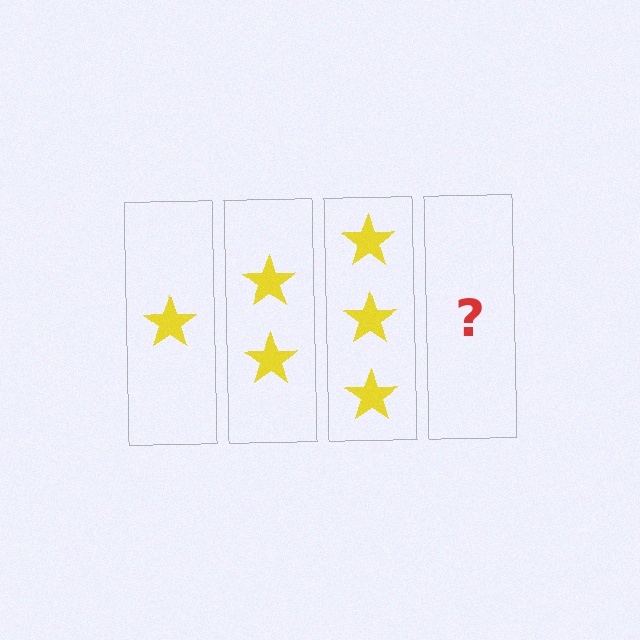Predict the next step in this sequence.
The next step is 4 stars.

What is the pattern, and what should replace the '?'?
The pattern is that each step adds one more star. The '?' should be 4 stars.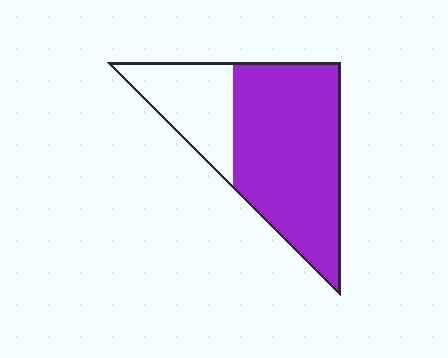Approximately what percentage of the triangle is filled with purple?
Approximately 70%.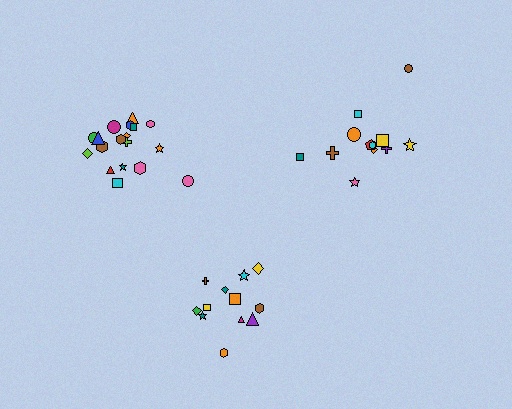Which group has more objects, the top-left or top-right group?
The top-left group.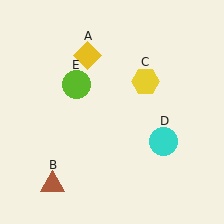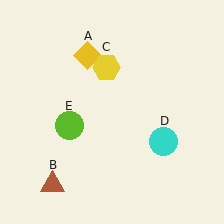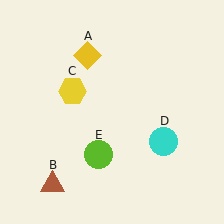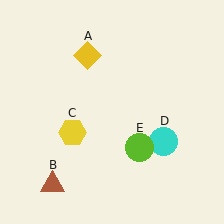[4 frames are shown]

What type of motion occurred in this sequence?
The yellow hexagon (object C), lime circle (object E) rotated counterclockwise around the center of the scene.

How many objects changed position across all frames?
2 objects changed position: yellow hexagon (object C), lime circle (object E).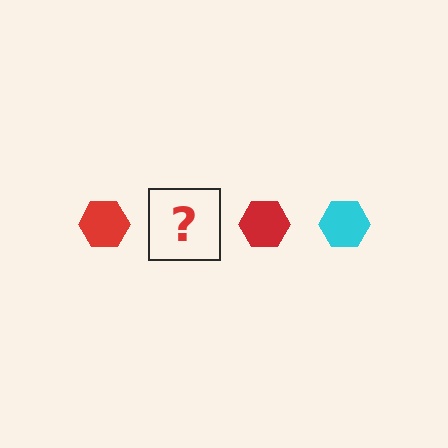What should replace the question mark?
The question mark should be replaced with a cyan hexagon.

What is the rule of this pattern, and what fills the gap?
The rule is that the pattern cycles through red, cyan hexagons. The gap should be filled with a cyan hexagon.